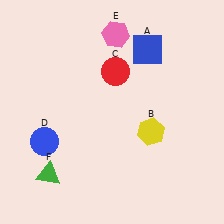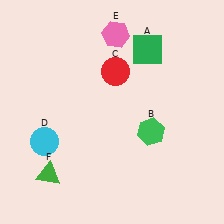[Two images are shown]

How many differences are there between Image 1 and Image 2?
There are 3 differences between the two images.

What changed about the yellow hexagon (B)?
In Image 1, B is yellow. In Image 2, it changed to green.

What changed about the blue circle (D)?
In Image 1, D is blue. In Image 2, it changed to cyan.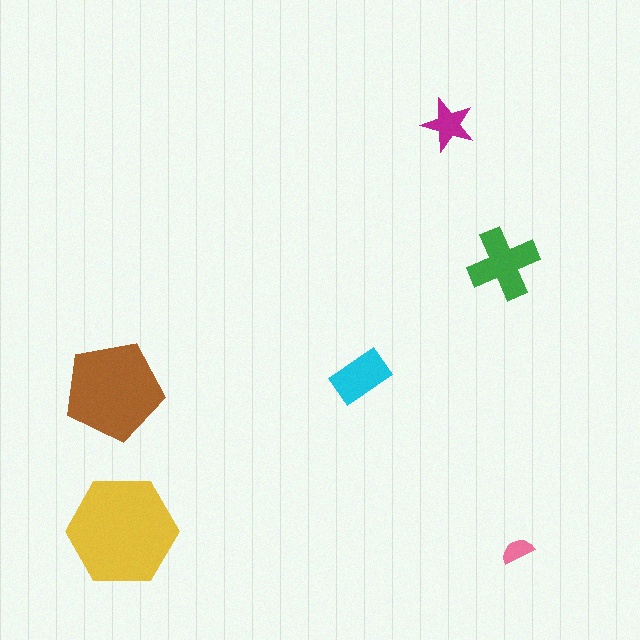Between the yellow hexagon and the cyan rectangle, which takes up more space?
The yellow hexagon.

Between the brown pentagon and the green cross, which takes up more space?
The brown pentagon.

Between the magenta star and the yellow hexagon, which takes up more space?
The yellow hexagon.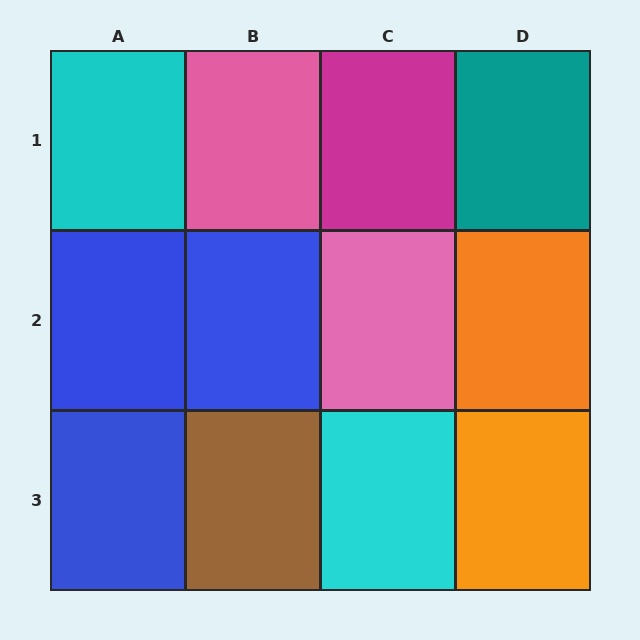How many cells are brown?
1 cell is brown.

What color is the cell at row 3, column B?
Brown.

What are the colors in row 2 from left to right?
Blue, blue, pink, orange.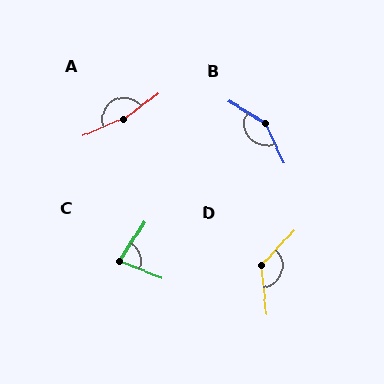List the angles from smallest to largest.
C (78°), D (130°), B (146°), A (166°).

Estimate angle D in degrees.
Approximately 130 degrees.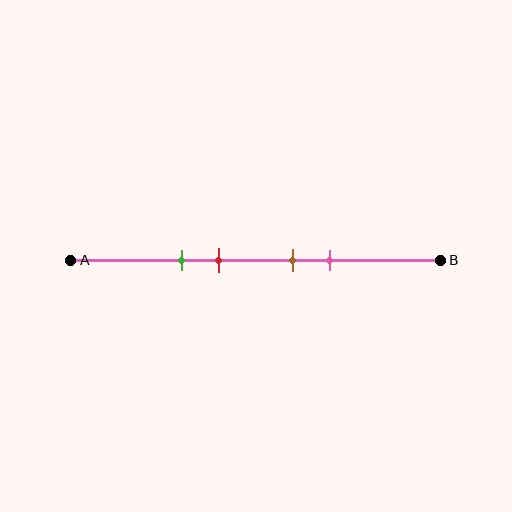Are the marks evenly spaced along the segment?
No, the marks are not evenly spaced.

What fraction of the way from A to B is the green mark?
The green mark is approximately 30% (0.3) of the way from A to B.